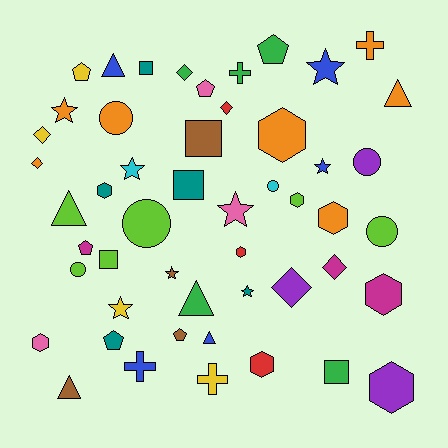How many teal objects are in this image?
There are 5 teal objects.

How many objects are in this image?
There are 50 objects.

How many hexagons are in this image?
There are 9 hexagons.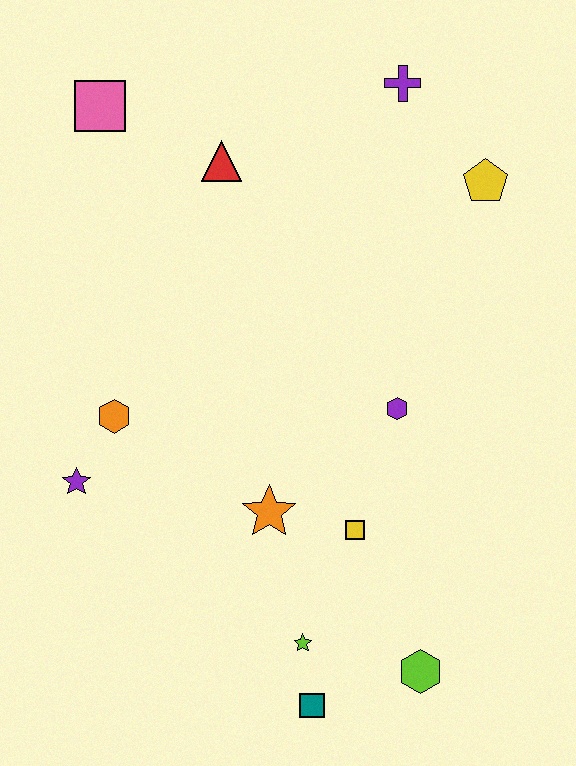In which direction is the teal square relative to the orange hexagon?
The teal square is below the orange hexagon.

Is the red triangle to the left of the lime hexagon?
Yes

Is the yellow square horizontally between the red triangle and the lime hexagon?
Yes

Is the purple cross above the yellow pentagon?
Yes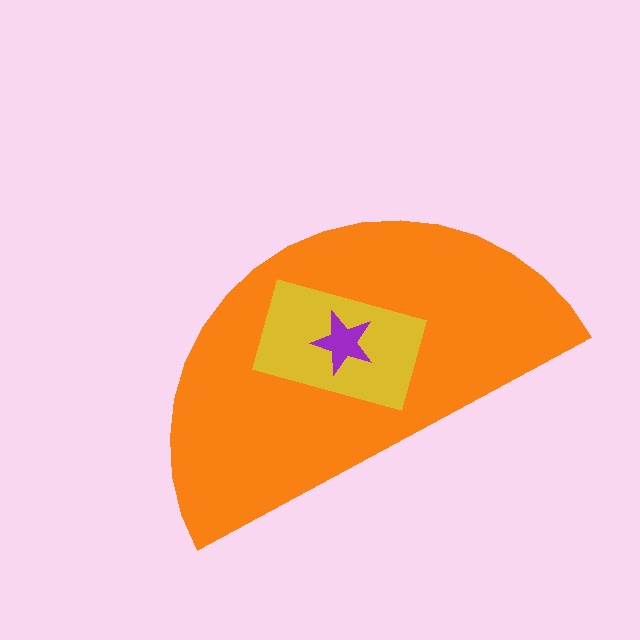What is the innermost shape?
The purple star.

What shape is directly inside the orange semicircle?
The yellow rectangle.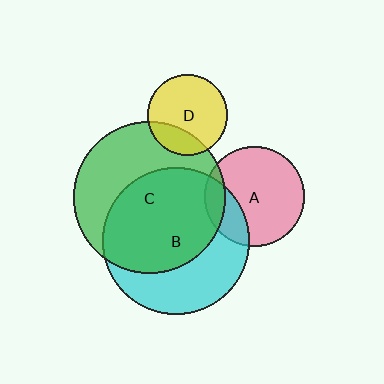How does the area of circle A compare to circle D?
Approximately 1.6 times.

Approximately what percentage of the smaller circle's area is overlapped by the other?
Approximately 25%.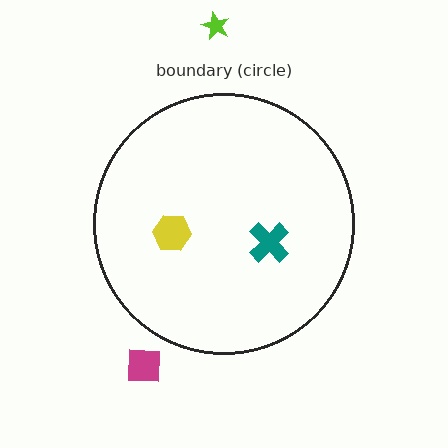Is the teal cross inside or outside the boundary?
Inside.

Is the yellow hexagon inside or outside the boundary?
Inside.